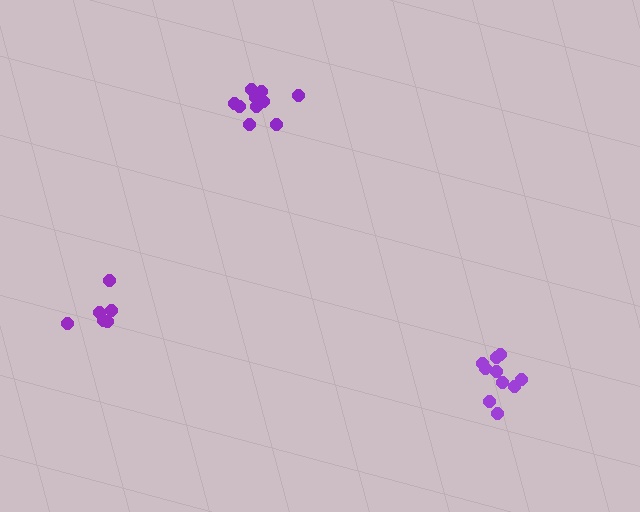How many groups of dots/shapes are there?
There are 3 groups.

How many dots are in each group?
Group 1: 10 dots, Group 2: 10 dots, Group 3: 6 dots (26 total).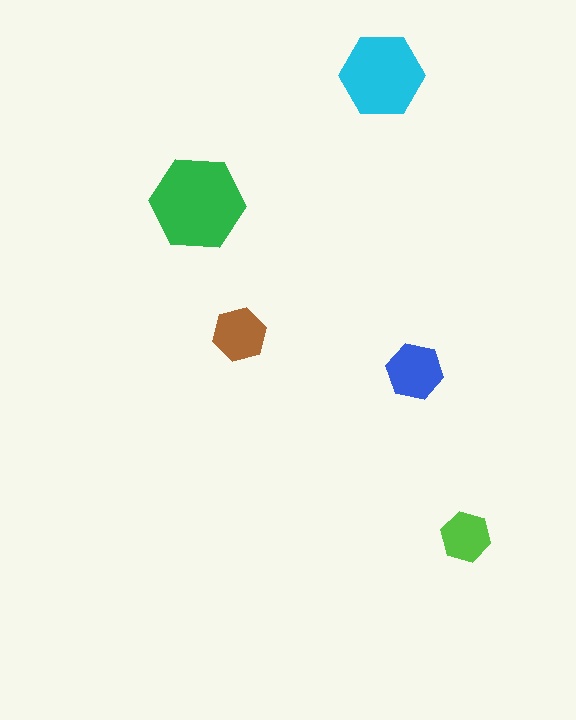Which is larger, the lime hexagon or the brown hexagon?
The brown one.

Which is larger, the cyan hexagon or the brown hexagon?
The cyan one.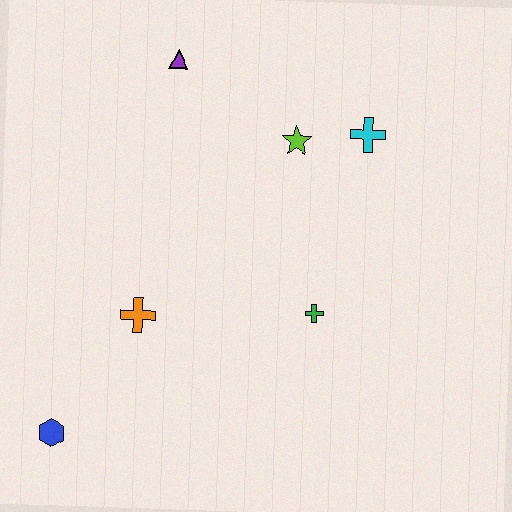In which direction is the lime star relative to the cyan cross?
The lime star is to the left of the cyan cross.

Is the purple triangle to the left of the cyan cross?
Yes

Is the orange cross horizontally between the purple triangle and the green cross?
No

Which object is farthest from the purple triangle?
The blue hexagon is farthest from the purple triangle.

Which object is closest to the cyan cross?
The lime star is closest to the cyan cross.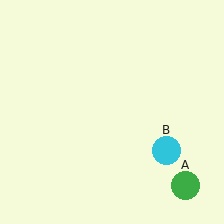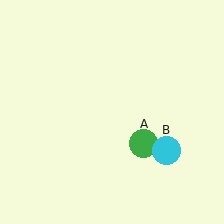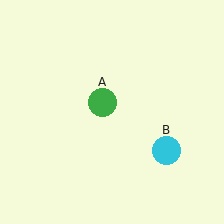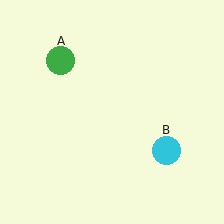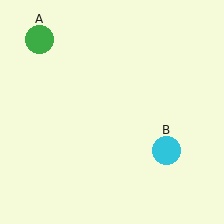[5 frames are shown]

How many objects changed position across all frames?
1 object changed position: green circle (object A).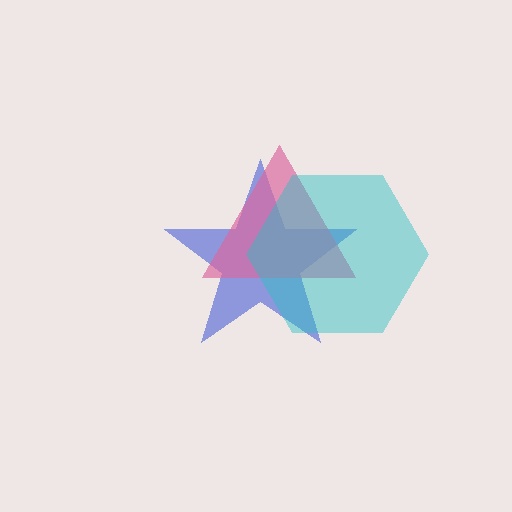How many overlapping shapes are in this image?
There are 3 overlapping shapes in the image.